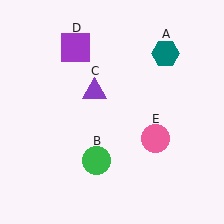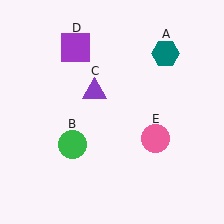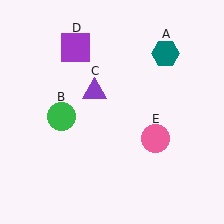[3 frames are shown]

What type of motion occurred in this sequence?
The green circle (object B) rotated clockwise around the center of the scene.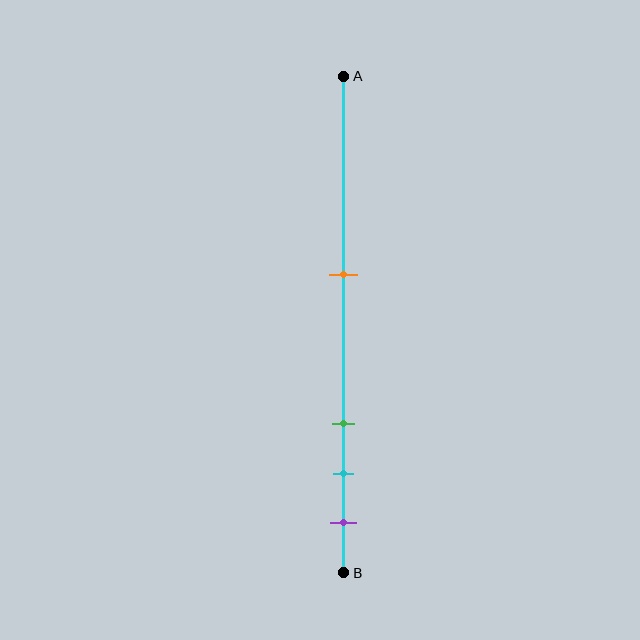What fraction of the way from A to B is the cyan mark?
The cyan mark is approximately 80% (0.8) of the way from A to B.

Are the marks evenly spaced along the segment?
No, the marks are not evenly spaced.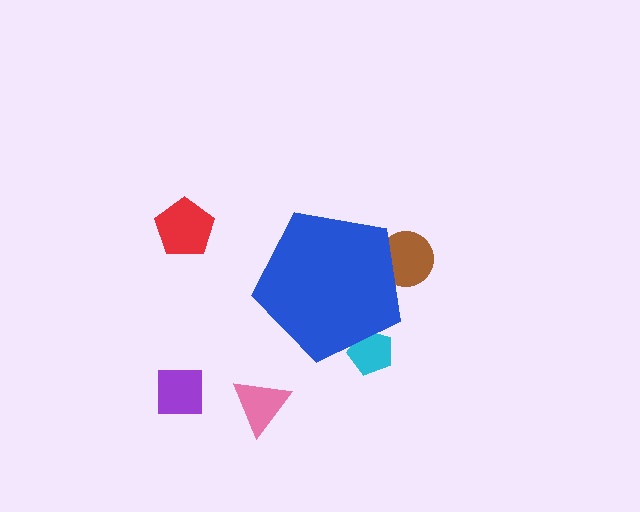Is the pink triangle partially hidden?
No, the pink triangle is fully visible.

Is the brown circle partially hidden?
Yes, the brown circle is partially hidden behind the blue pentagon.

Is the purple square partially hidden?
No, the purple square is fully visible.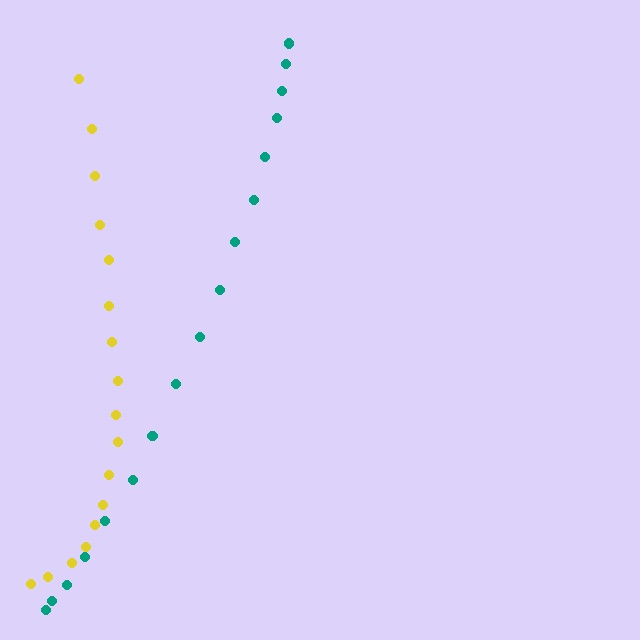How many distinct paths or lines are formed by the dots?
There are 2 distinct paths.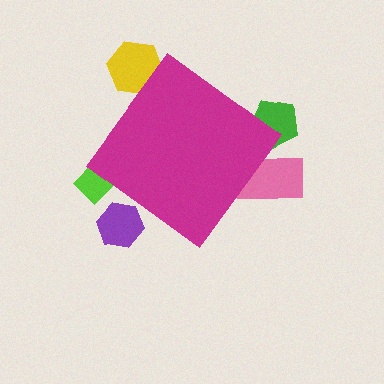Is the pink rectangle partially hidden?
Yes, the pink rectangle is partially hidden behind the magenta diamond.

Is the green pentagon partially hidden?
Yes, the green pentagon is partially hidden behind the magenta diamond.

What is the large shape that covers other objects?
A magenta diamond.